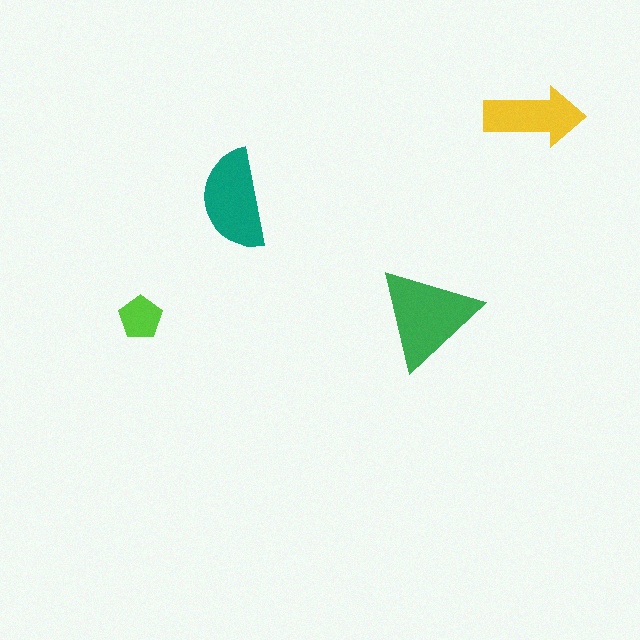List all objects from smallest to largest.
The lime pentagon, the yellow arrow, the teal semicircle, the green triangle.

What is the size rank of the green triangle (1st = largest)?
1st.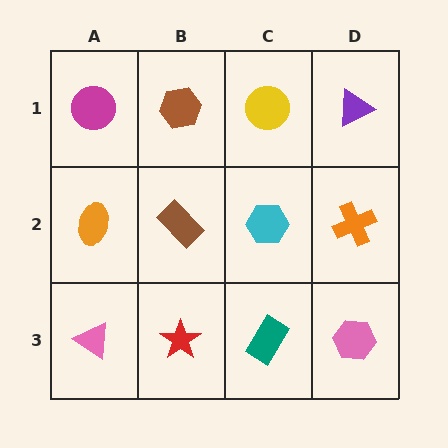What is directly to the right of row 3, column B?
A teal rectangle.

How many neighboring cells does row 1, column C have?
3.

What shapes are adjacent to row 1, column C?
A cyan hexagon (row 2, column C), a brown hexagon (row 1, column B), a purple triangle (row 1, column D).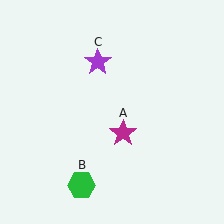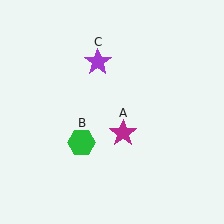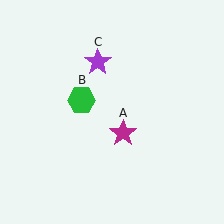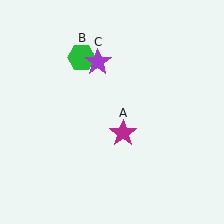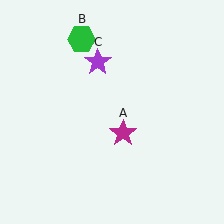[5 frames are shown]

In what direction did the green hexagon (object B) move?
The green hexagon (object B) moved up.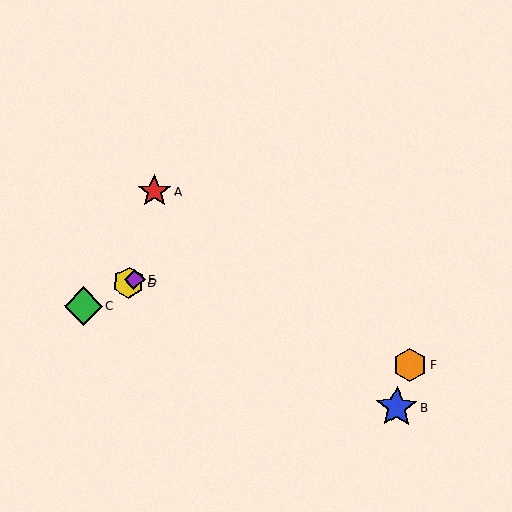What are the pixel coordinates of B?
Object B is at (397, 407).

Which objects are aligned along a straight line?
Objects C, D, E are aligned along a straight line.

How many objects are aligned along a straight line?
3 objects (C, D, E) are aligned along a straight line.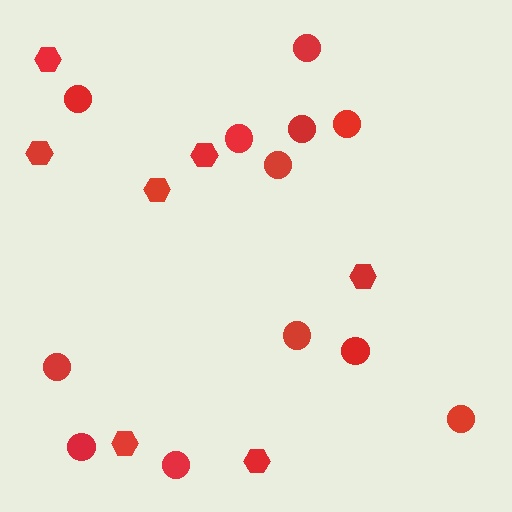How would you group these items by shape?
There are 2 groups: one group of hexagons (7) and one group of circles (12).